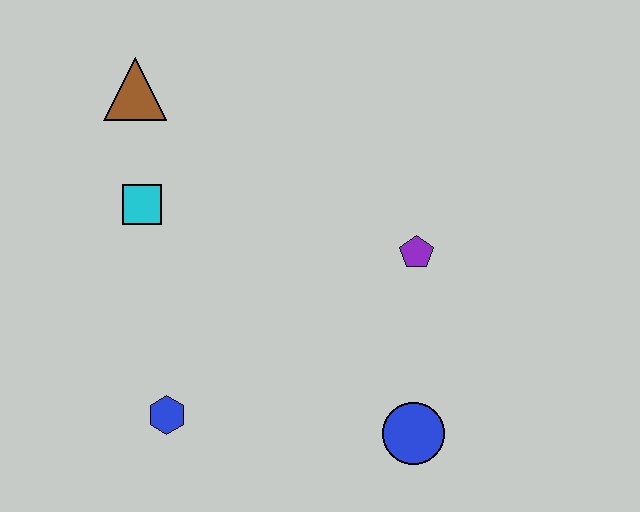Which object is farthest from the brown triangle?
The blue circle is farthest from the brown triangle.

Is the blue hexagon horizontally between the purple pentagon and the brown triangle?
Yes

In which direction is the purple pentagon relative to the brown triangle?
The purple pentagon is to the right of the brown triangle.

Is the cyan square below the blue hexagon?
No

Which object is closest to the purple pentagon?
The blue circle is closest to the purple pentagon.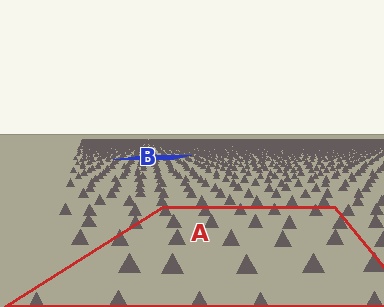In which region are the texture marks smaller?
The texture marks are smaller in region B, because it is farther away.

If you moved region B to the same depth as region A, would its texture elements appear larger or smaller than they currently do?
They would appear larger. At a closer depth, the same texture elements are projected at a bigger on-screen size.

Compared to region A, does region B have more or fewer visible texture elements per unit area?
Region B has more texture elements per unit area — they are packed more densely because it is farther away.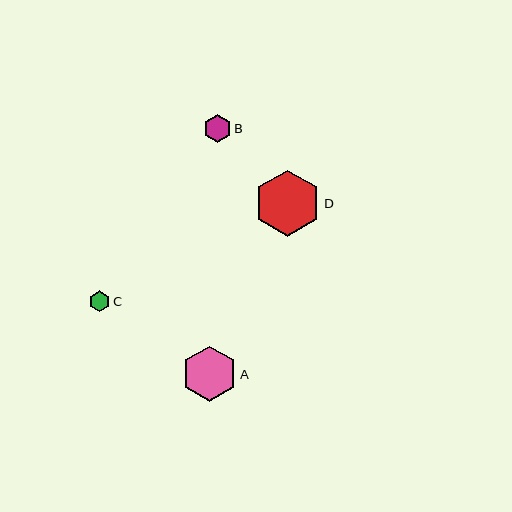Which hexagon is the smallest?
Hexagon C is the smallest with a size of approximately 21 pixels.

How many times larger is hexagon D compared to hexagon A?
Hexagon D is approximately 1.2 times the size of hexagon A.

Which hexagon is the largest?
Hexagon D is the largest with a size of approximately 66 pixels.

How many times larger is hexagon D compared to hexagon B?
Hexagon D is approximately 2.4 times the size of hexagon B.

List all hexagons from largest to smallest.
From largest to smallest: D, A, B, C.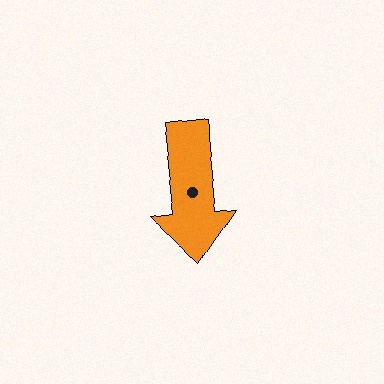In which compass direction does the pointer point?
South.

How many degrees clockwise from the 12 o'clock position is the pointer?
Approximately 173 degrees.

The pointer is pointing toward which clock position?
Roughly 6 o'clock.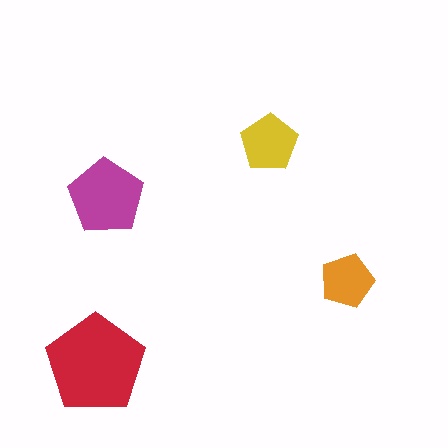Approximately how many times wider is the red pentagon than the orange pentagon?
About 2 times wider.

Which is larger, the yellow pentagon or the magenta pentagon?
The magenta one.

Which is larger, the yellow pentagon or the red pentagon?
The red one.